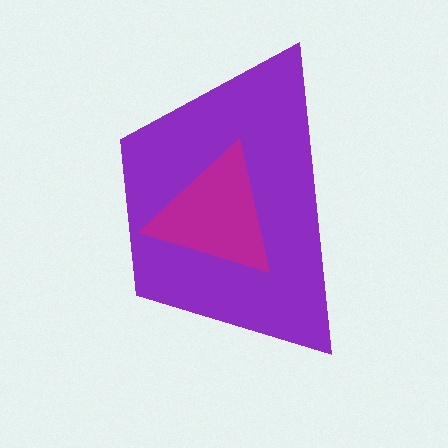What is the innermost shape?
The magenta triangle.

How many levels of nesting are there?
2.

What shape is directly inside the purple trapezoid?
The magenta triangle.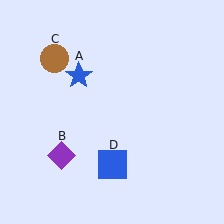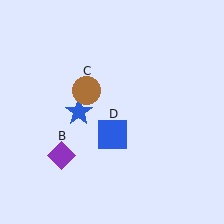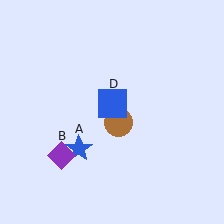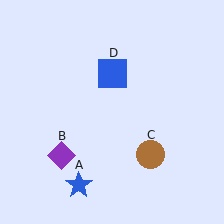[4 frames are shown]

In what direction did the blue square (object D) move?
The blue square (object D) moved up.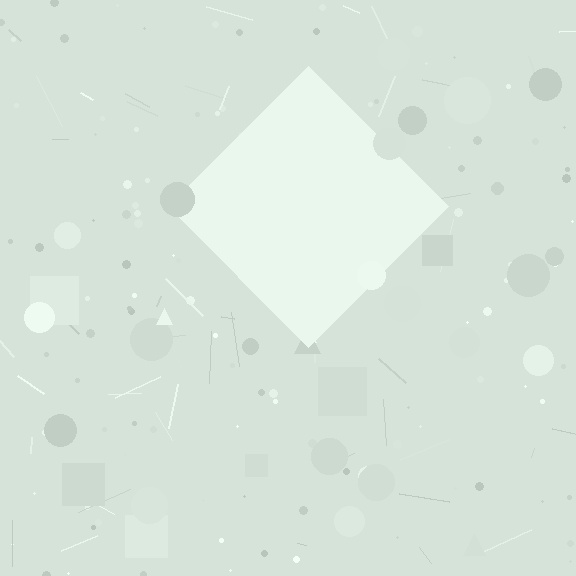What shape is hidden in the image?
A diamond is hidden in the image.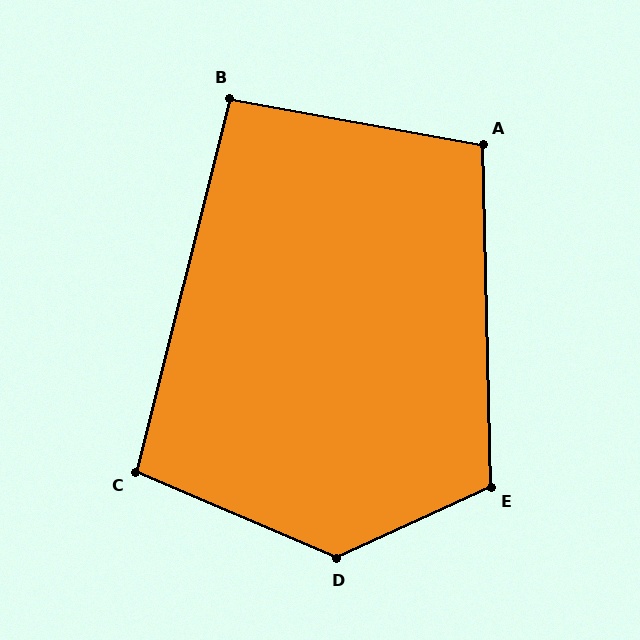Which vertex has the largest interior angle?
D, at approximately 132 degrees.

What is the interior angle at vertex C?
Approximately 99 degrees (obtuse).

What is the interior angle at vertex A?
Approximately 102 degrees (obtuse).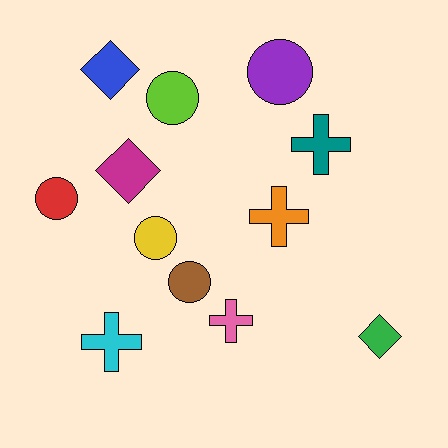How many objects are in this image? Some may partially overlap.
There are 12 objects.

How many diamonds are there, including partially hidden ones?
There are 3 diamonds.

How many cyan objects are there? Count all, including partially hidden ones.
There is 1 cyan object.